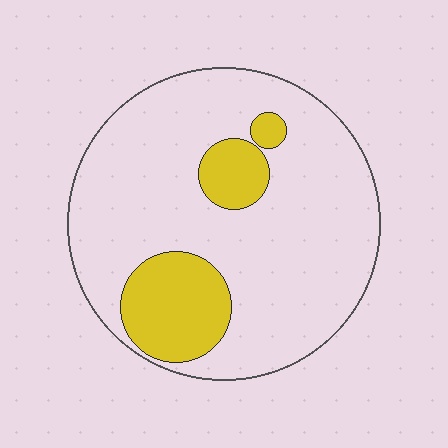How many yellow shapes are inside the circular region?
3.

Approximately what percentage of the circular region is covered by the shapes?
Approximately 20%.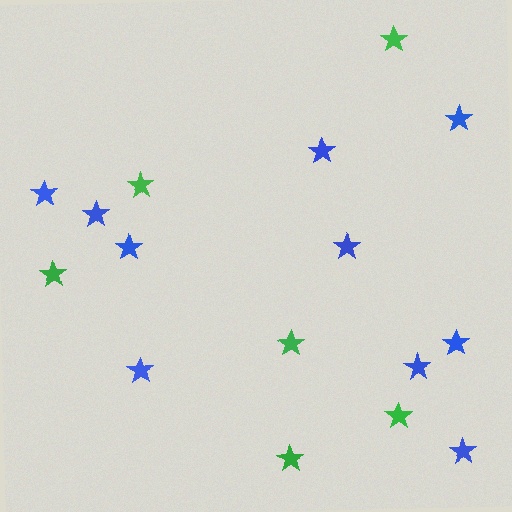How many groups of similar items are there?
There are 2 groups: one group of blue stars (10) and one group of green stars (6).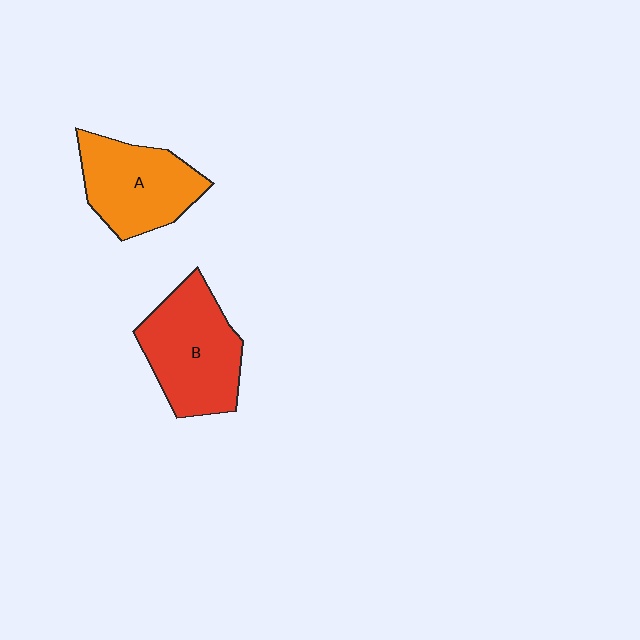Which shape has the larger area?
Shape B (red).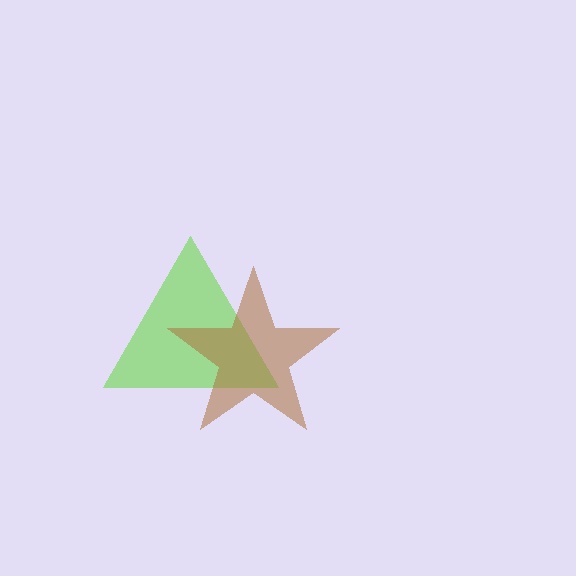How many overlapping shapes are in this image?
There are 2 overlapping shapes in the image.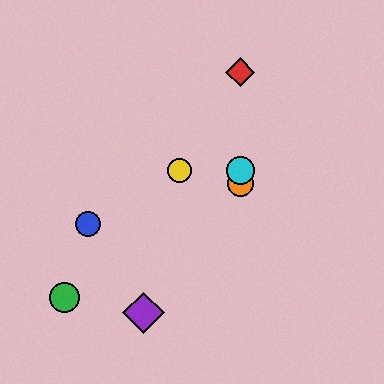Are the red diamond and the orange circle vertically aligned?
Yes, both are at x≈240.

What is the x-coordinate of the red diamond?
The red diamond is at x≈240.